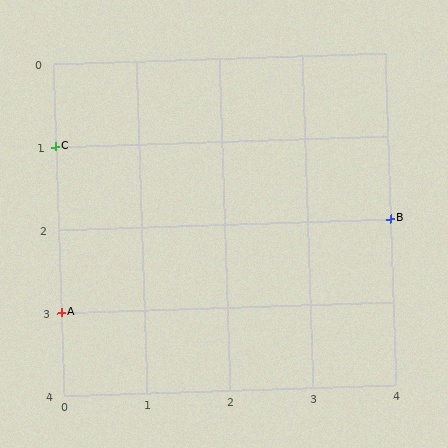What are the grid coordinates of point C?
Point C is at grid coordinates (0, 1).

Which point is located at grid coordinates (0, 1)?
Point C is at (0, 1).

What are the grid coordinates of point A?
Point A is at grid coordinates (0, 3).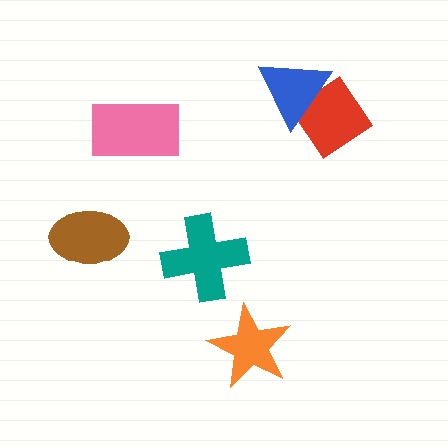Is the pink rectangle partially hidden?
No, no other shape covers it.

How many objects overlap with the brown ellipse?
0 objects overlap with the brown ellipse.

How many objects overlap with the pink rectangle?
0 objects overlap with the pink rectangle.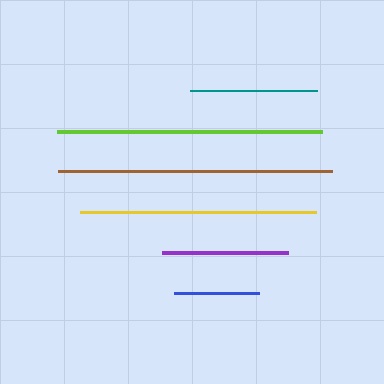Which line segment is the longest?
The brown line is the longest at approximately 274 pixels.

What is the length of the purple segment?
The purple segment is approximately 126 pixels long.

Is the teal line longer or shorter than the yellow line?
The yellow line is longer than the teal line.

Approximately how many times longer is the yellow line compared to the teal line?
The yellow line is approximately 1.8 times the length of the teal line.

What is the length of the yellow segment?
The yellow segment is approximately 235 pixels long.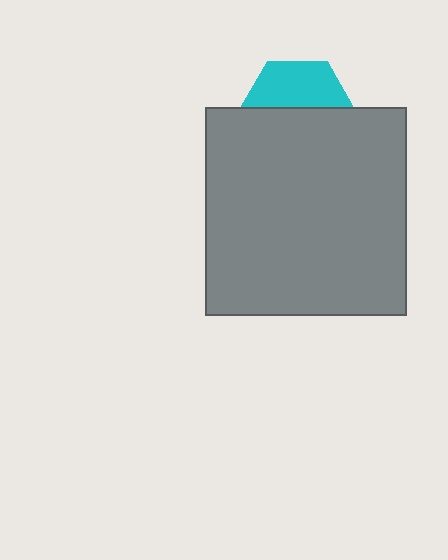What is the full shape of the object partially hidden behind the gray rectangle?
The partially hidden object is a cyan hexagon.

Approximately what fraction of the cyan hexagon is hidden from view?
Roughly 58% of the cyan hexagon is hidden behind the gray rectangle.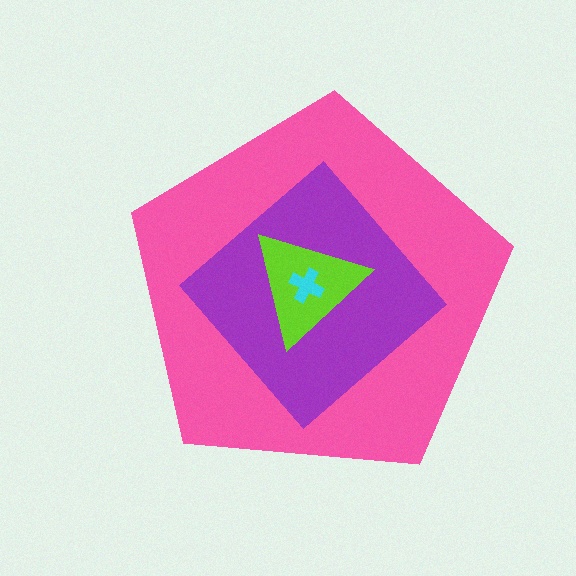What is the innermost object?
The cyan cross.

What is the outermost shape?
The pink pentagon.